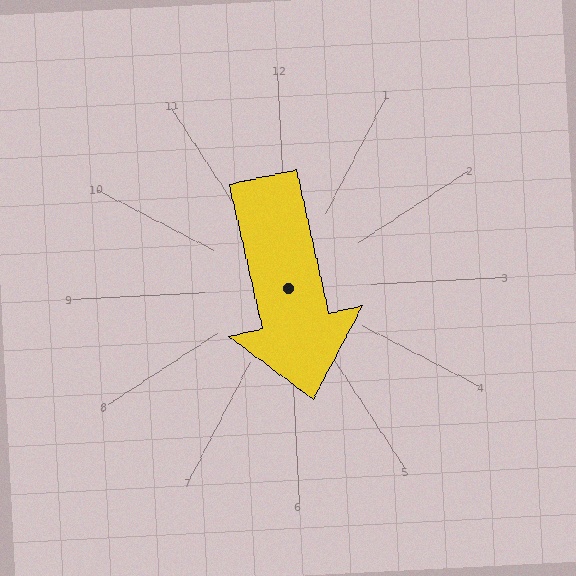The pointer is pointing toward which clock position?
Roughly 6 o'clock.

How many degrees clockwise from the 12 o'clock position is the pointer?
Approximately 170 degrees.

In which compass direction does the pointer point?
South.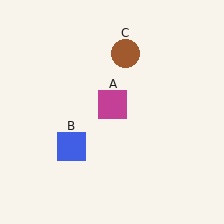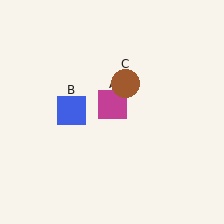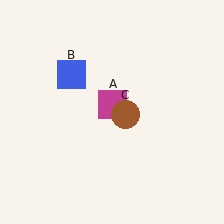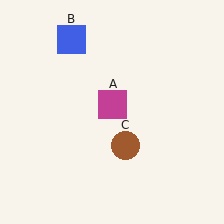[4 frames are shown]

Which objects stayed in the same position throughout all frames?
Magenta square (object A) remained stationary.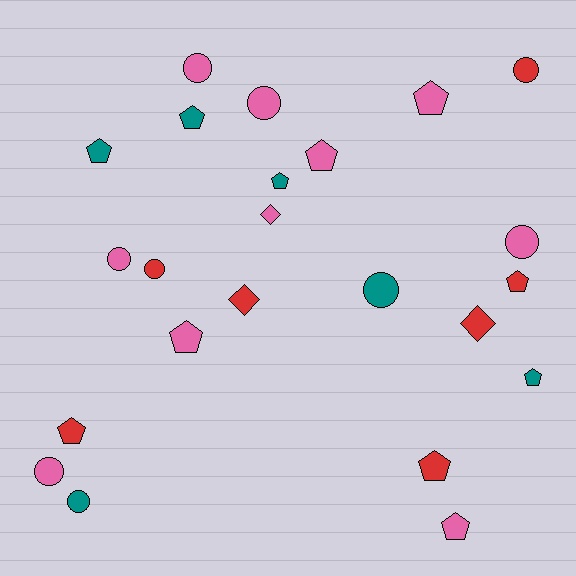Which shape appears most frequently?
Pentagon, with 11 objects.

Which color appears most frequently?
Pink, with 10 objects.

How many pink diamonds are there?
There is 1 pink diamond.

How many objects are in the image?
There are 23 objects.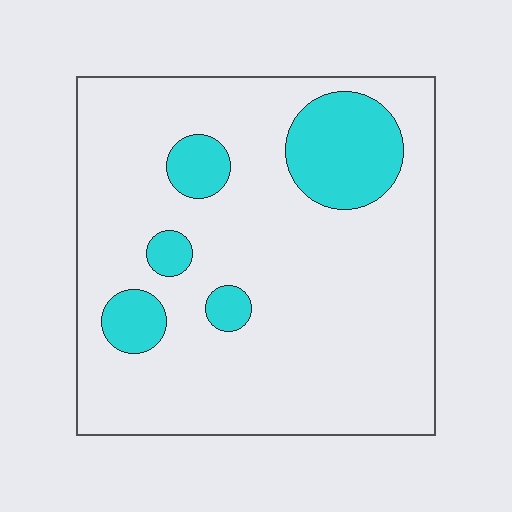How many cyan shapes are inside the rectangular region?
5.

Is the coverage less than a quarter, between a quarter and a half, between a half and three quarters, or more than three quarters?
Less than a quarter.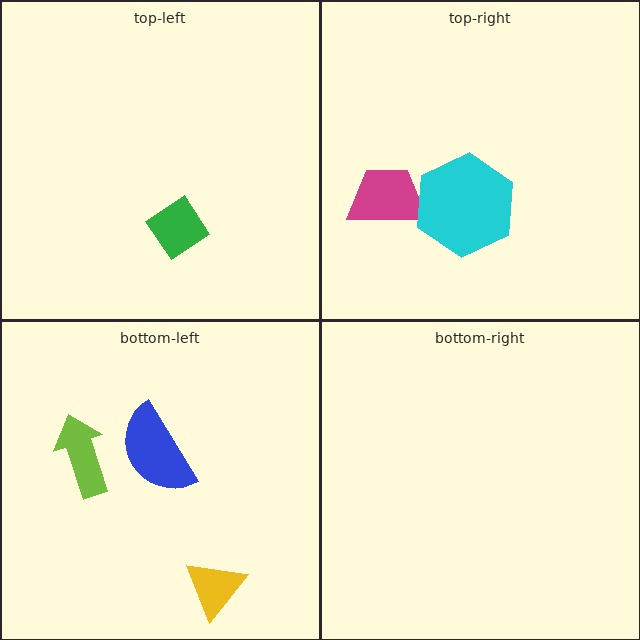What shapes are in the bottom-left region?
The blue semicircle, the yellow triangle, the lime arrow.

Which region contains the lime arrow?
The bottom-left region.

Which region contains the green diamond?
The top-left region.